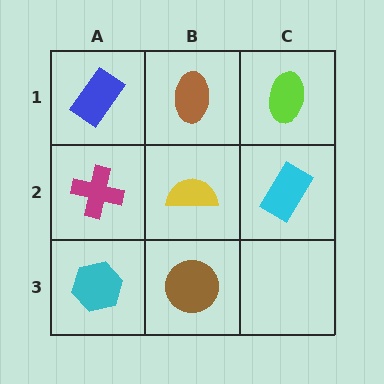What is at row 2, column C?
A cyan rectangle.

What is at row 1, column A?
A blue rectangle.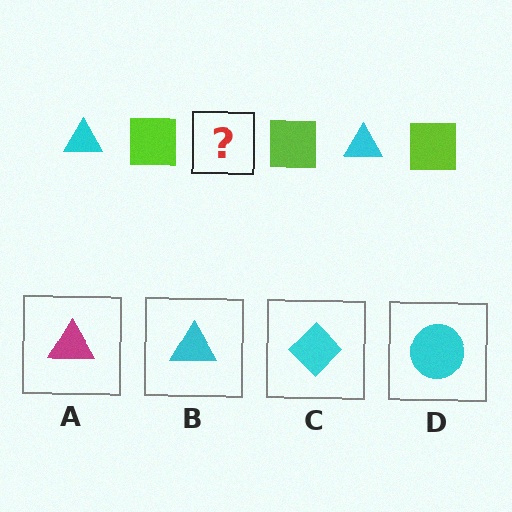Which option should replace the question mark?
Option B.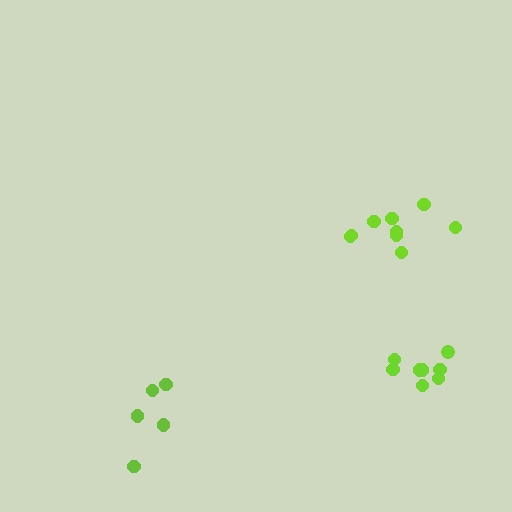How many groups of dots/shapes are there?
There are 3 groups.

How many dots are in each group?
Group 1: 5 dots, Group 2: 9 dots, Group 3: 8 dots (22 total).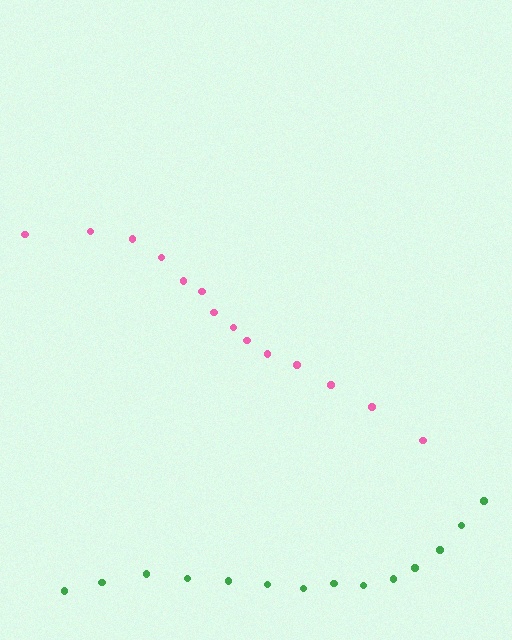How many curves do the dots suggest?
There are 2 distinct paths.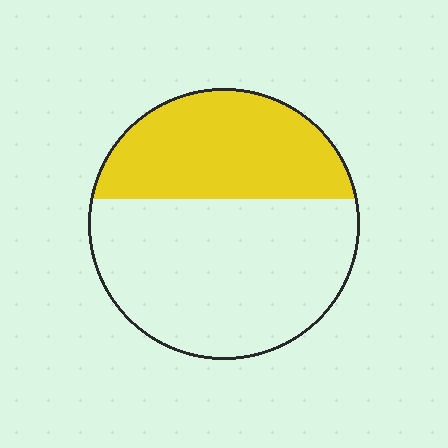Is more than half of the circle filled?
No.